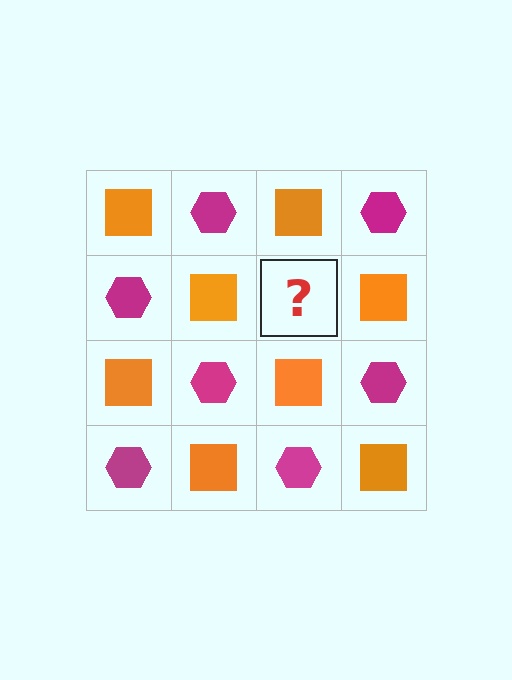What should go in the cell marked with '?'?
The missing cell should contain a magenta hexagon.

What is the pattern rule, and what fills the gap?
The rule is that it alternates orange square and magenta hexagon in a checkerboard pattern. The gap should be filled with a magenta hexagon.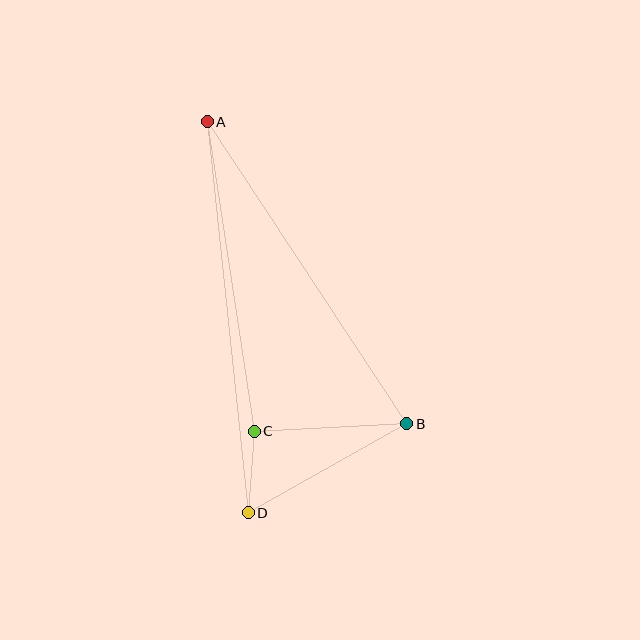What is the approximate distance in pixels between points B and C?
The distance between B and C is approximately 152 pixels.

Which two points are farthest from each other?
Points A and D are farthest from each other.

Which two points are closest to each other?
Points C and D are closest to each other.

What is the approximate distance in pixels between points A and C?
The distance between A and C is approximately 313 pixels.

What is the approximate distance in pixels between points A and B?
The distance between A and B is approximately 361 pixels.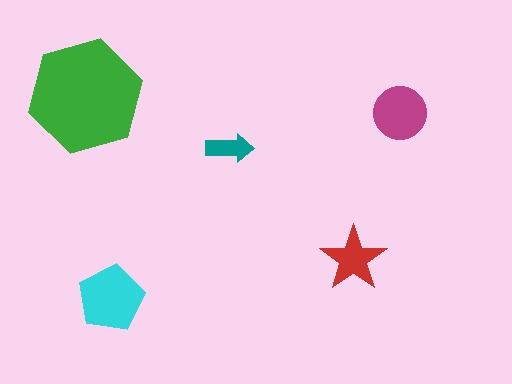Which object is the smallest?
The teal arrow.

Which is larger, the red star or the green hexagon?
The green hexagon.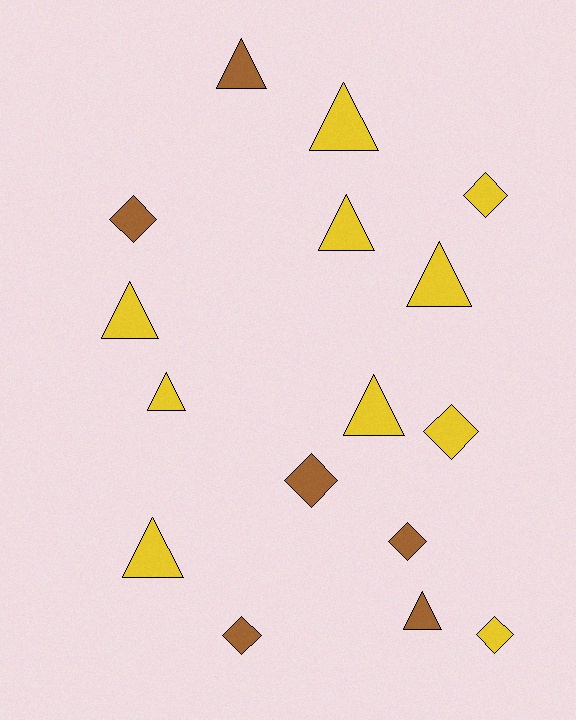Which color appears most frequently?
Yellow, with 10 objects.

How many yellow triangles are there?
There are 7 yellow triangles.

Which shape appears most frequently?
Triangle, with 9 objects.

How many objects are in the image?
There are 16 objects.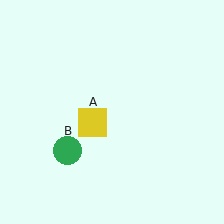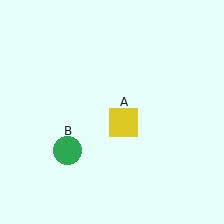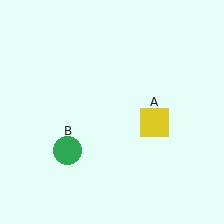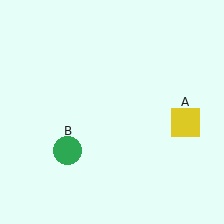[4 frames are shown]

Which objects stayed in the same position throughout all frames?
Green circle (object B) remained stationary.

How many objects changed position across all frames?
1 object changed position: yellow square (object A).